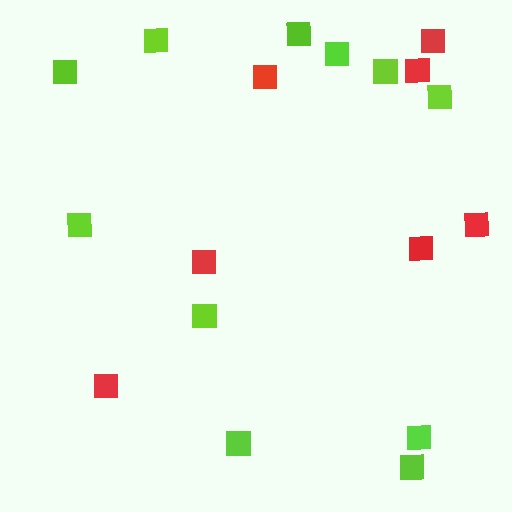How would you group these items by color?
There are 2 groups: one group of lime squares (11) and one group of red squares (7).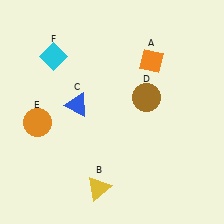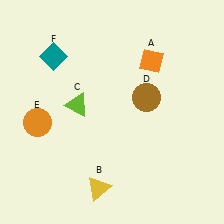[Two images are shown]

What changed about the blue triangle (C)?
In Image 1, C is blue. In Image 2, it changed to lime.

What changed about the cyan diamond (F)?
In Image 1, F is cyan. In Image 2, it changed to teal.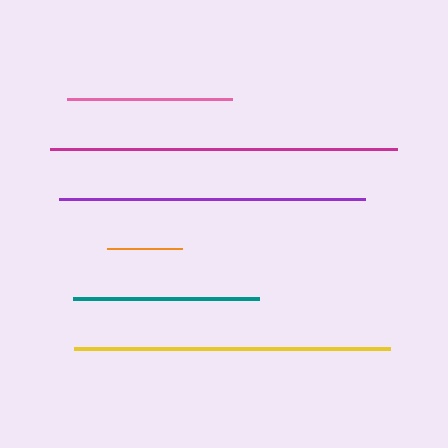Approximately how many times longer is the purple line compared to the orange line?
The purple line is approximately 4.1 times the length of the orange line.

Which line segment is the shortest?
The orange line is the shortest at approximately 75 pixels.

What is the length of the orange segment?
The orange segment is approximately 75 pixels long.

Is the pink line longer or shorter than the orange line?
The pink line is longer than the orange line.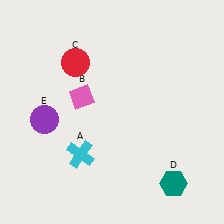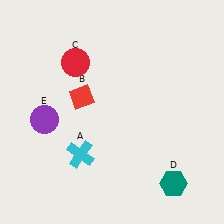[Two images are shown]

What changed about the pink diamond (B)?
In Image 1, B is pink. In Image 2, it changed to red.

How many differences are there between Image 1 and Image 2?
There is 1 difference between the two images.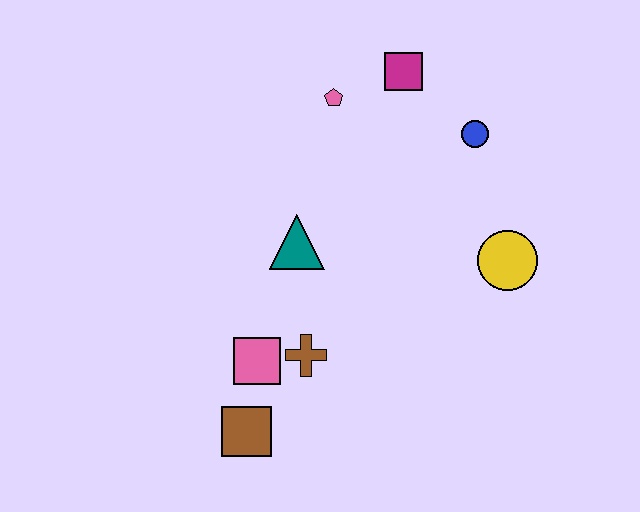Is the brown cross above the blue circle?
No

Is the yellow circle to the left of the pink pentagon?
No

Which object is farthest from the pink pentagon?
The brown square is farthest from the pink pentagon.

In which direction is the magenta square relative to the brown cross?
The magenta square is above the brown cross.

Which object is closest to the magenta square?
The pink pentagon is closest to the magenta square.